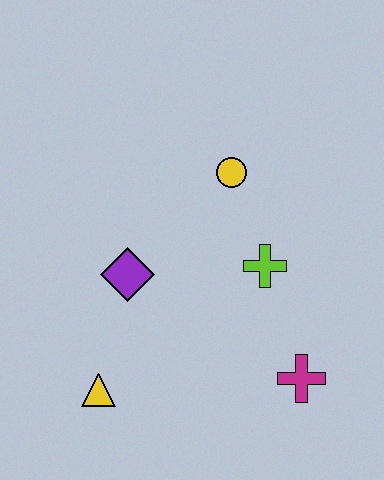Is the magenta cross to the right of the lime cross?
Yes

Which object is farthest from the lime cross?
The yellow triangle is farthest from the lime cross.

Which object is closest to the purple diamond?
The yellow triangle is closest to the purple diamond.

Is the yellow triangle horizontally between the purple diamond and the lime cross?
No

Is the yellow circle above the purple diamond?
Yes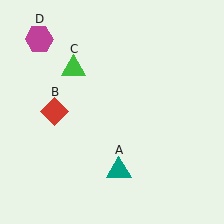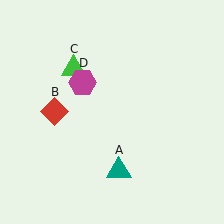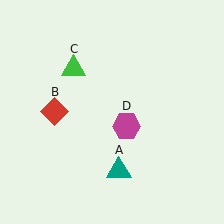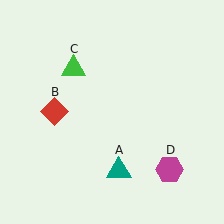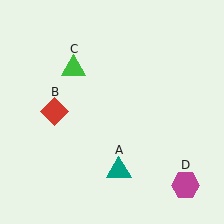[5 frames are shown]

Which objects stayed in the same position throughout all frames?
Teal triangle (object A) and red diamond (object B) and green triangle (object C) remained stationary.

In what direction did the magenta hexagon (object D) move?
The magenta hexagon (object D) moved down and to the right.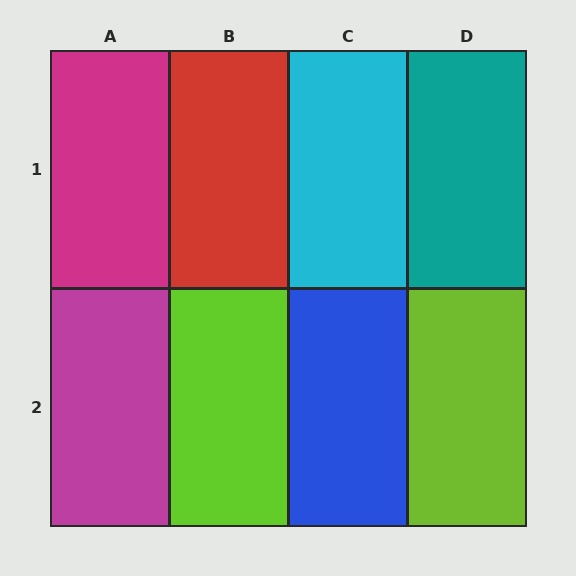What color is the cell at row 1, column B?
Red.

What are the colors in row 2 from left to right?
Magenta, lime, blue, lime.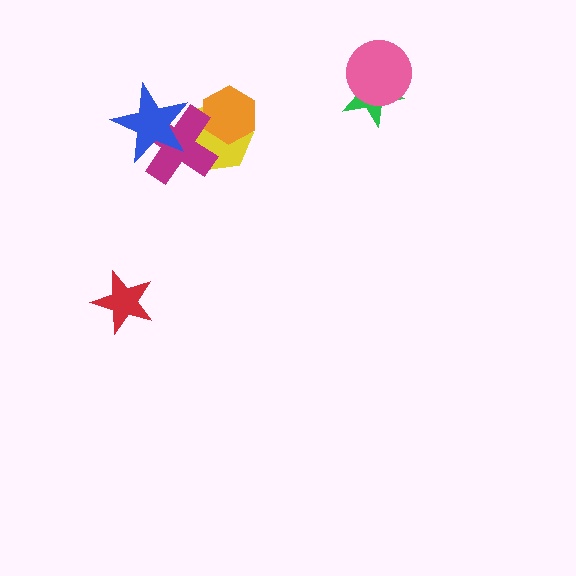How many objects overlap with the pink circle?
1 object overlaps with the pink circle.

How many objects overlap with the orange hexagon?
2 objects overlap with the orange hexagon.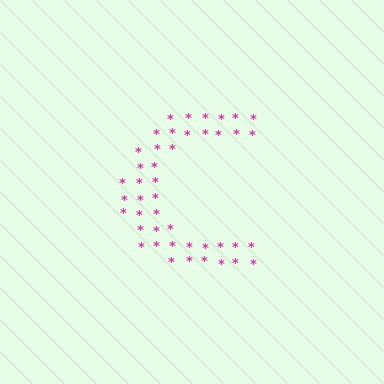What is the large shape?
The large shape is the letter C.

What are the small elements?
The small elements are asterisks.